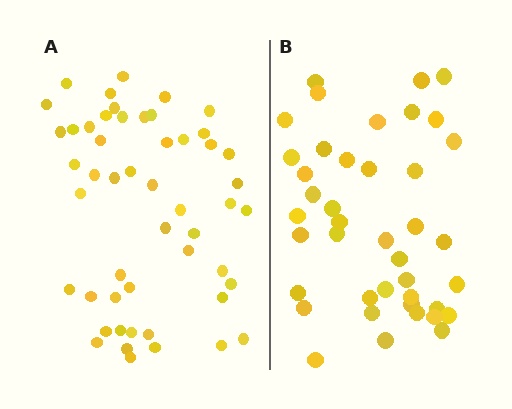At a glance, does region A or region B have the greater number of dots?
Region A (the left region) has more dots.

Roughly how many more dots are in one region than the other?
Region A has roughly 10 or so more dots than region B.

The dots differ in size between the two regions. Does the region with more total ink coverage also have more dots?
No. Region B has more total ink coverage because its dots are larger, but region A actually contains more individual dots. Total area can be misleading — the number of items is what matters here.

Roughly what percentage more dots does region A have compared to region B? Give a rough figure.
About 25% more.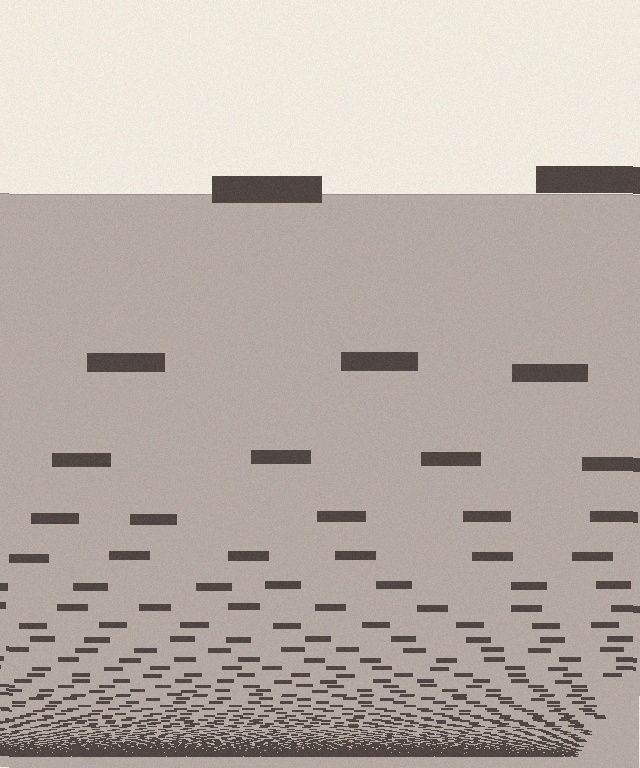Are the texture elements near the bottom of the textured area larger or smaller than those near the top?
Smaller. The gradient is inverted — elements near the bottom are smaller and denser.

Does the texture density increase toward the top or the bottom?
Density increases toward the bottom.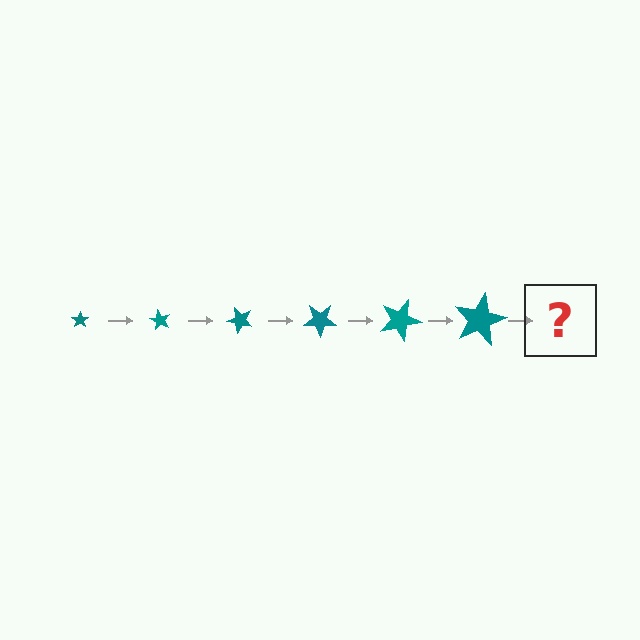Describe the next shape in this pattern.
It should be a star, larger than the previous one and rotated 360 degrees from the start.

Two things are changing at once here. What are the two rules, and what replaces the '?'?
The two rules are that the star grows larger each step and it rotates 60 degrees each step. The '?' should be a star, larger than the previous one and rotated 360 degrees from the start.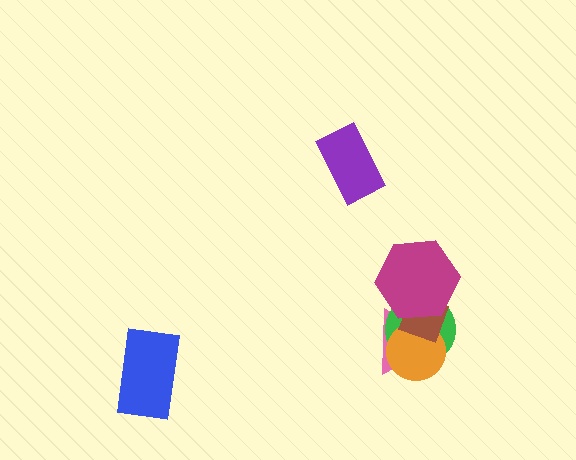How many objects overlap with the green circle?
4 objects overlap with the green circle.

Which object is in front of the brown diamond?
The magenta hexagon is in front of the brown diamond.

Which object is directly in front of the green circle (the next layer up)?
The orange circle is directly in front of the green circle.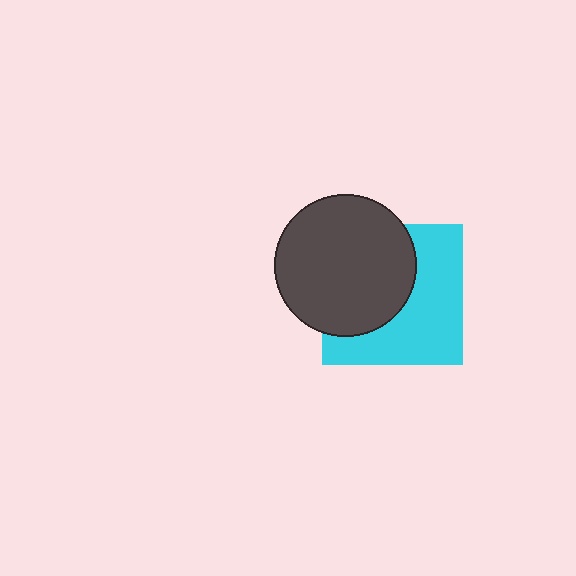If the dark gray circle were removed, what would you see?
You would see the complete cyan square.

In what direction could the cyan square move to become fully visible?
The cyan square could move right. That would shift it out from behind the dark gray circle entirely.